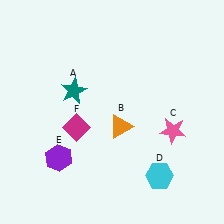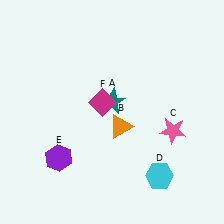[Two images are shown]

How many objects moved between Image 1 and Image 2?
2 objects moved between the two images.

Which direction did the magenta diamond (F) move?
The magenta diamond (F) moved right.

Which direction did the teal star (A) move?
The teal star (A) moved right.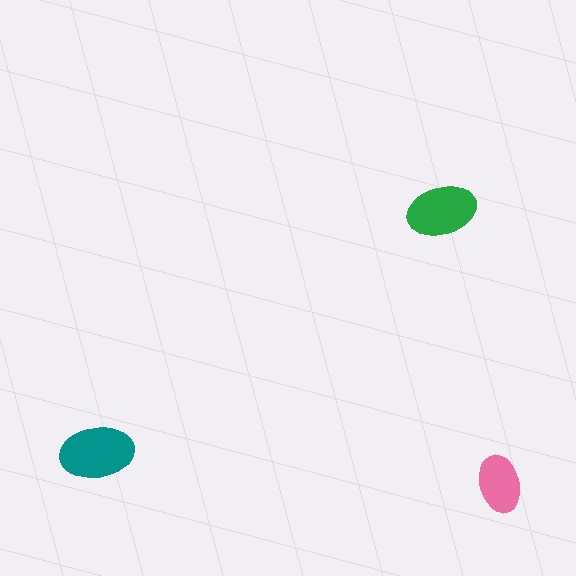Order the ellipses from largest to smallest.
the teal one, the green one, the pink one.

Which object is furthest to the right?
The pink ellipse is rightmost.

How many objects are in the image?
There are 3 objects in the image.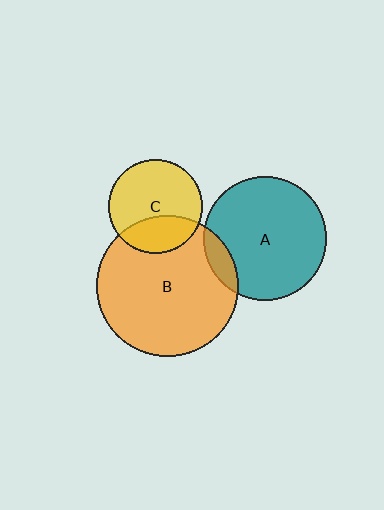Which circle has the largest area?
Circle B (orange).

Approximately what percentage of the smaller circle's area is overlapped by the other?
Approximately 10%.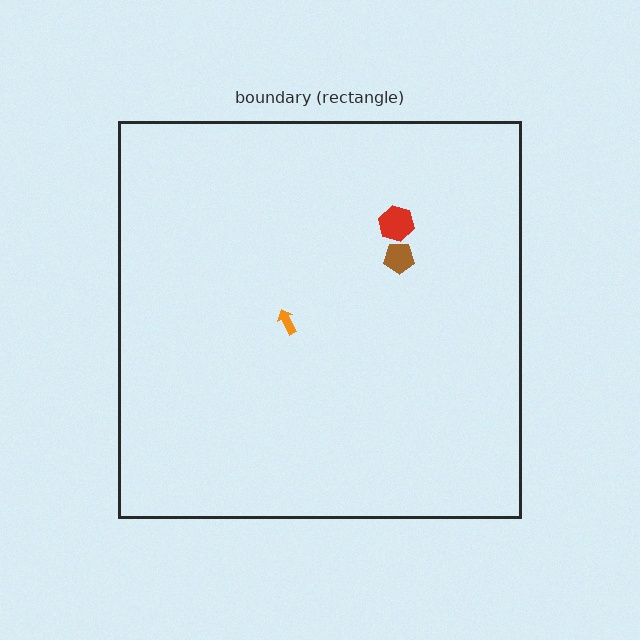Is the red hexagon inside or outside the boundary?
Inside.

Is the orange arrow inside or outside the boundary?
Inside.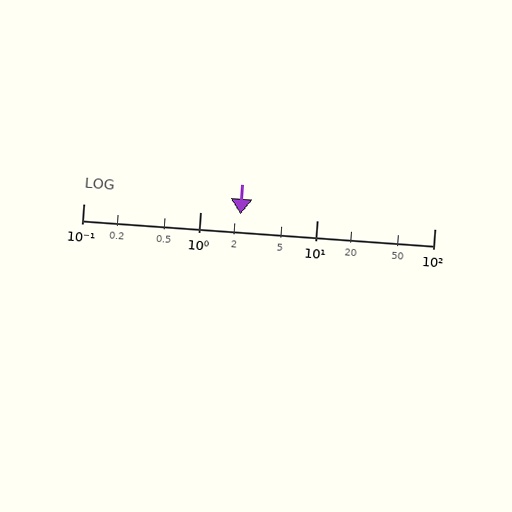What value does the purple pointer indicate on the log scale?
The pointer indicates approximately 2.2.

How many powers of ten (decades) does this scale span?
The scale spans 3 decades, from 0.1 to 100.